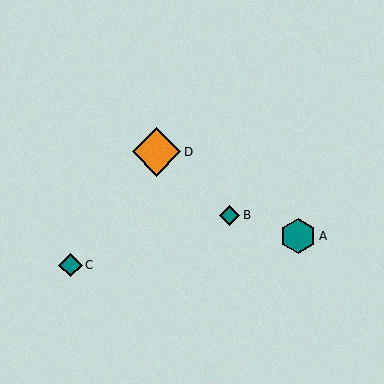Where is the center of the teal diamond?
The center of the teal diamond is at (230, 215).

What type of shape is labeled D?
Shape D is an orange diamond.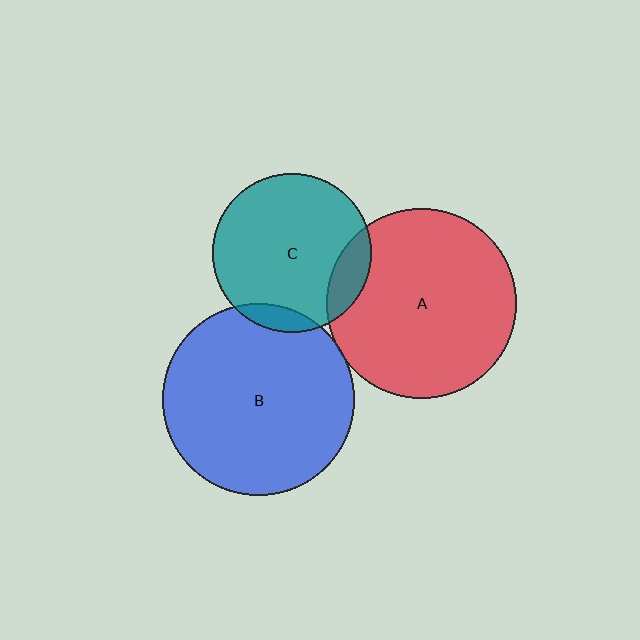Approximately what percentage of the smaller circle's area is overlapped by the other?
Approximately 10%.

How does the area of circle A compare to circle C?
Approximately 1.4 times.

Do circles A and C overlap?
Yes.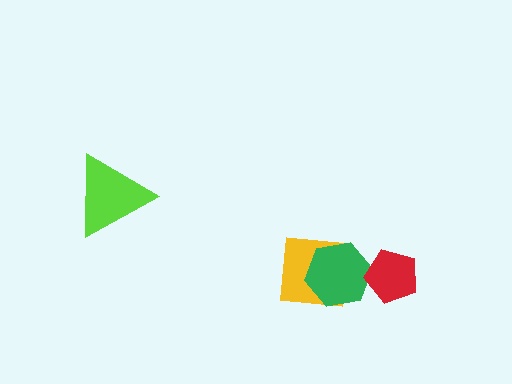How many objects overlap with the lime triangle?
0 objects overlap with the lime triangle.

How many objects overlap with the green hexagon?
2 objects overlap with the green hexagon.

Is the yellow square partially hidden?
Yes, it is partially covered by another shape.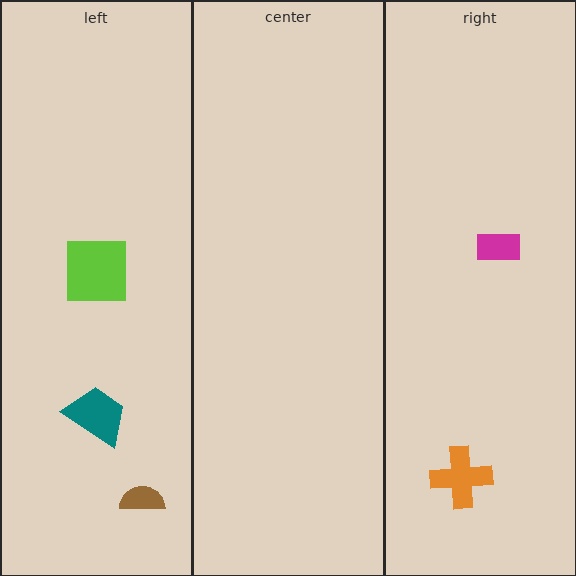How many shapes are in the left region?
3.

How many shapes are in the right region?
2.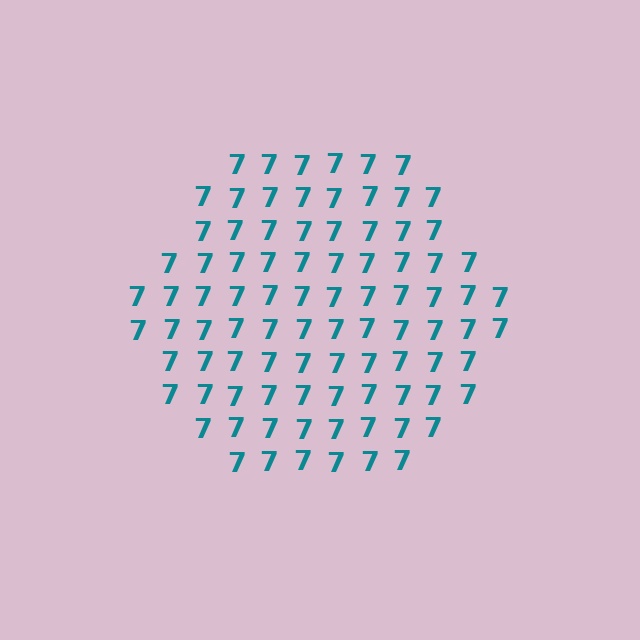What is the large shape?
The large shape is a hexagon.